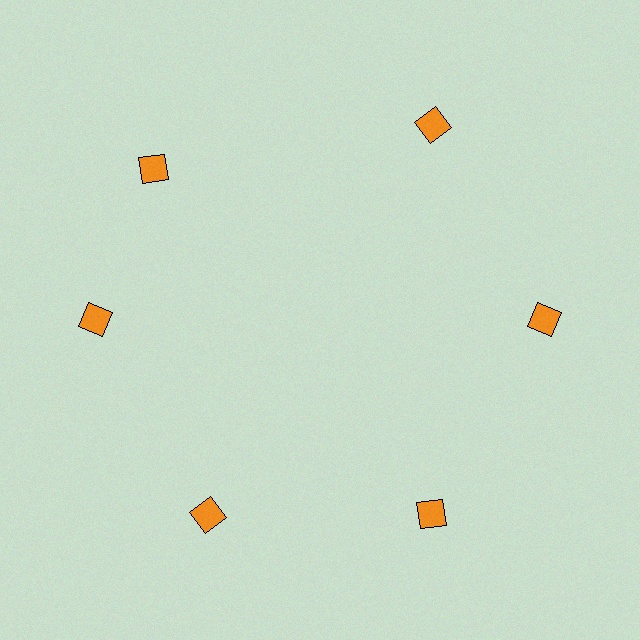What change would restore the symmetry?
The symmetry would be restored by rotating it back into even spacing with its neighbors so that all 6 diamonds sit at equal angles and equal distance from the center.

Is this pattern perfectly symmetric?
No. The 6 orange diamonds are arranged in a ring, but one element near the 11 o'clock position is rotated out of alignment along the ring, breaking the 6-fold rotational symmetry.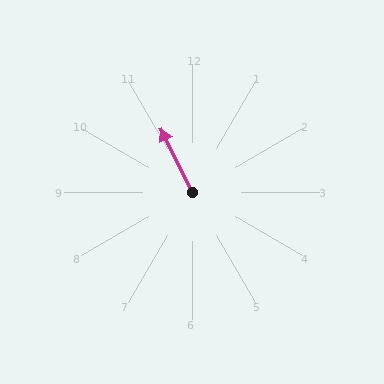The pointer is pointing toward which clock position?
Roughly 11 o'clock.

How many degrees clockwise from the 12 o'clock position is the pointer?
Approximately 334 degrees.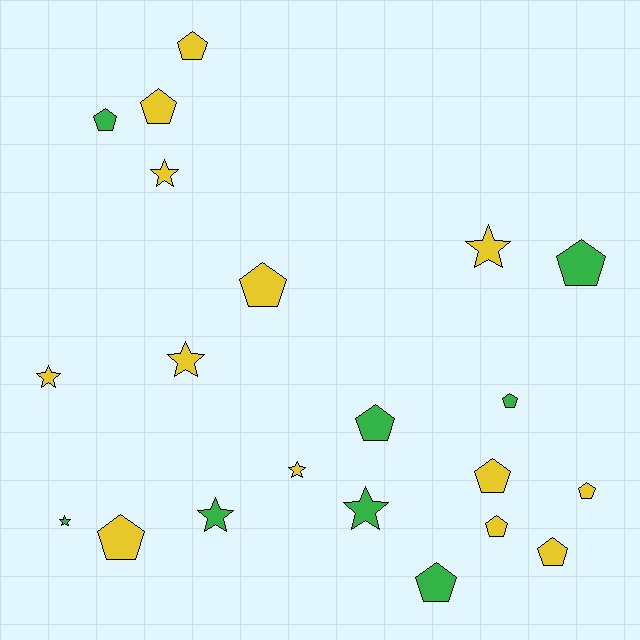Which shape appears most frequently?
Pentagon, with 13 objects.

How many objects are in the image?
There are 21 objects.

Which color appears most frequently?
Yellow, with 13 objects.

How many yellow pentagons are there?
There are 8 yellow pentagons.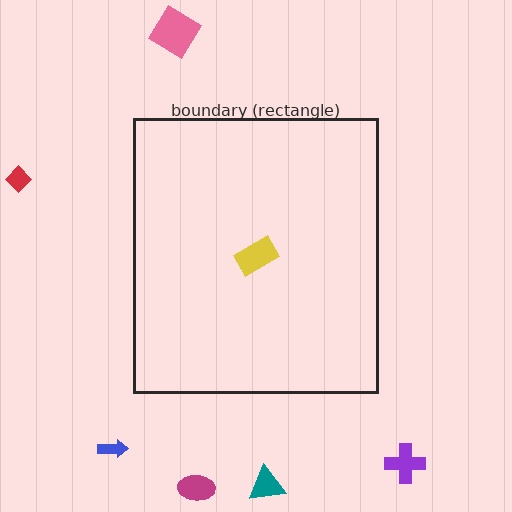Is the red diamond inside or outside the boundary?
Outside.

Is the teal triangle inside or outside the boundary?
Outside.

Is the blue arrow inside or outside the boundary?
Outside.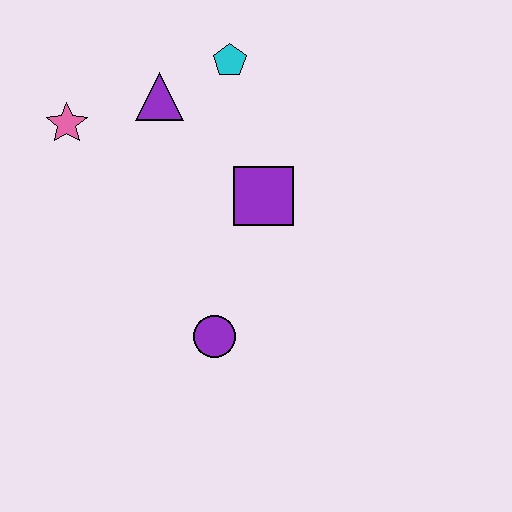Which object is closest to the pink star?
The purple triangle is closest to the pink star.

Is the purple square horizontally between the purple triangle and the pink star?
No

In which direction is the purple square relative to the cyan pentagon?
The purple square is below the cyan pentagon.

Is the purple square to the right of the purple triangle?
Yes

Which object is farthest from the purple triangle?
The purple circle is farthest from the purple triangle.